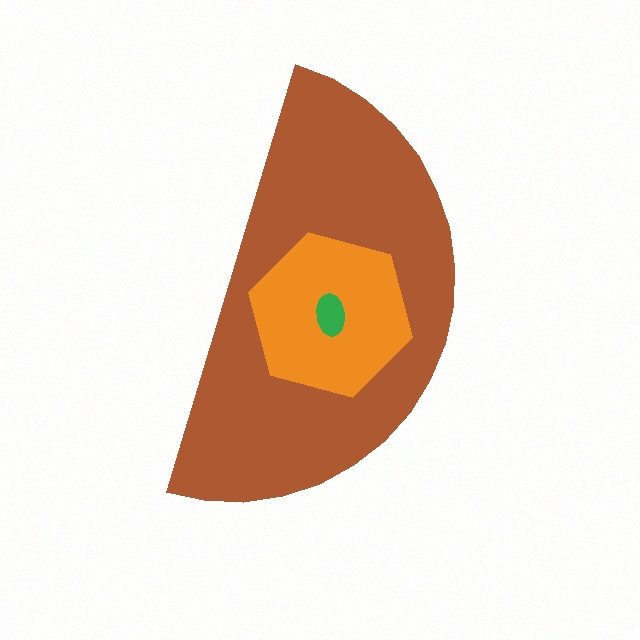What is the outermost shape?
The brown semicircle.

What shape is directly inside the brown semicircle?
The orange hexagon.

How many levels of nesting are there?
3.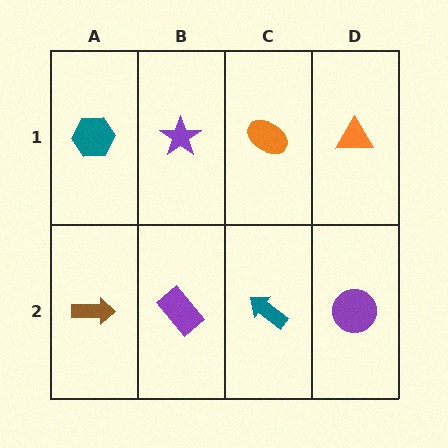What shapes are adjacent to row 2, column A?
A teal hexagon (row 1, column A), a purple rectangle (row 2, column B).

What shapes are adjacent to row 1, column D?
A purple circle (row 2, column D), an orange ellipse (row 1, column C).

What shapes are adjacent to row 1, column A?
A brown arrow (row 2, column A), a purple star (row 1, column B).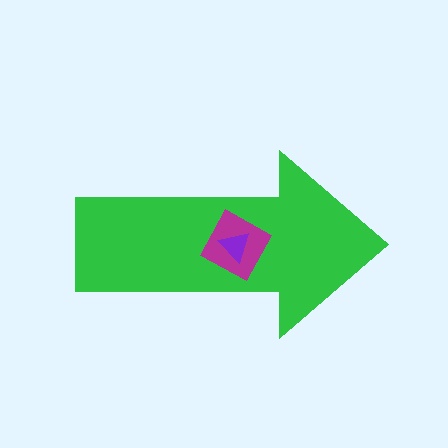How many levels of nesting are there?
3.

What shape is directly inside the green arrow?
The magenta diamond.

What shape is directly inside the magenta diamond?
The purple triangle.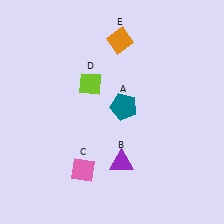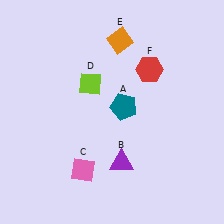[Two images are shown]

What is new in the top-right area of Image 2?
A red hexagon (F) was added in the top-right area of Image 2.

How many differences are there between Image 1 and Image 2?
There is 1 difference between the two images.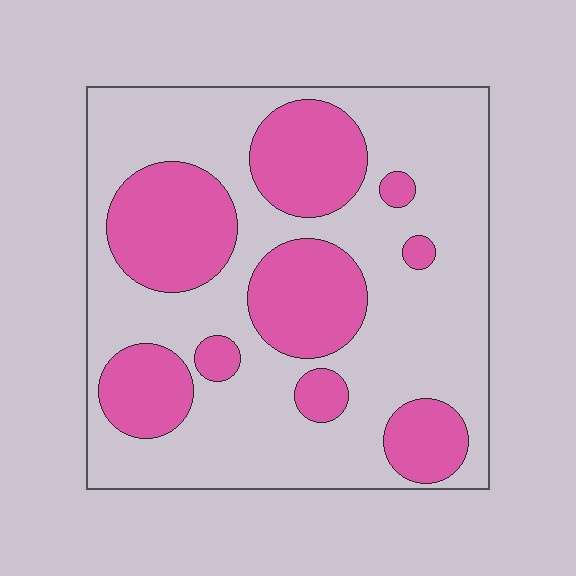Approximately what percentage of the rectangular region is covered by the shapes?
Approximately 35%.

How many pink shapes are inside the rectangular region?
9.